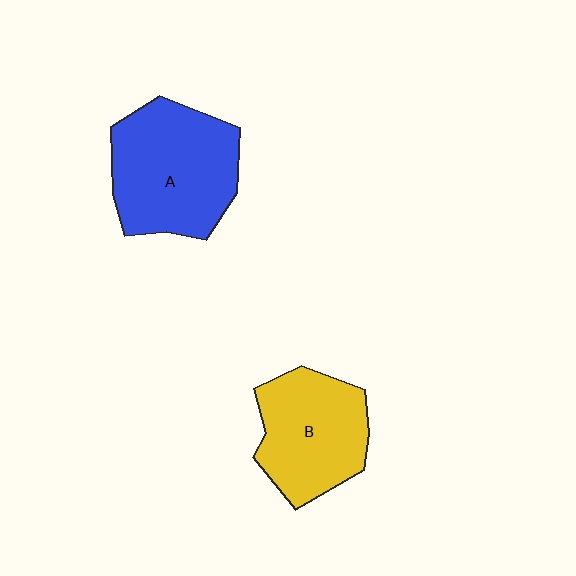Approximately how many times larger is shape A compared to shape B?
Approximately 1.2 times.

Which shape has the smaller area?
Shape B (yellow).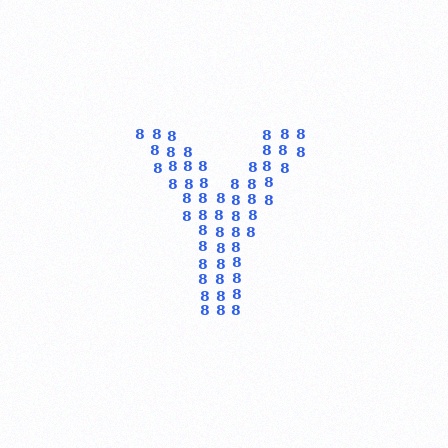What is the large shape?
The large shape is the letter Y.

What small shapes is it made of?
It is made of small digit 8's.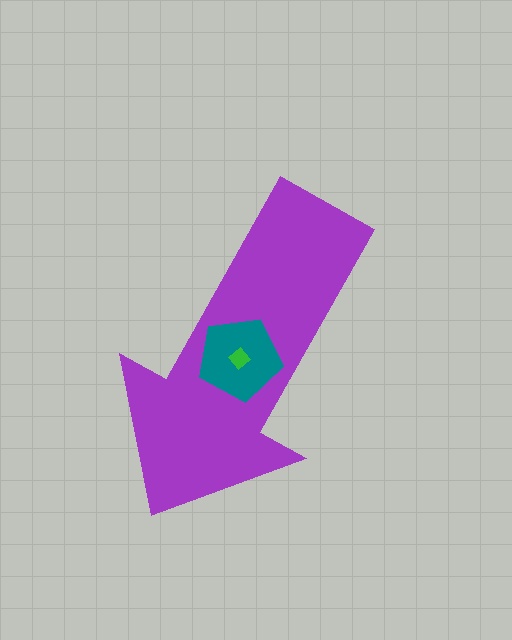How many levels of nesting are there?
3.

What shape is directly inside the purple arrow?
The teal pentagon.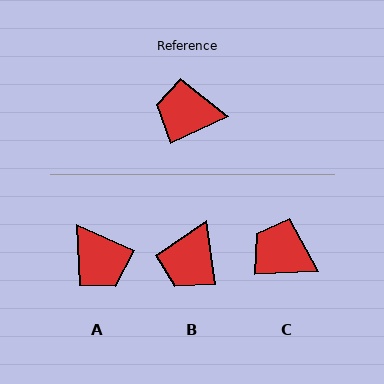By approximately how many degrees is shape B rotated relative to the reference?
Approximately 73 degrees counter-clockwise.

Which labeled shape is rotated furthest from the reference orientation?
A, about 132 degrees away.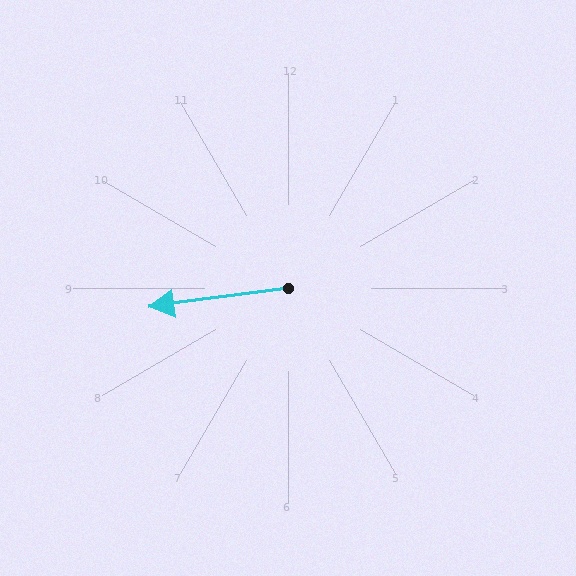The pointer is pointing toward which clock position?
Roughly 9 o'clock.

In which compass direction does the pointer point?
West.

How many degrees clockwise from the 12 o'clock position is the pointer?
Approximately 262 degrees.